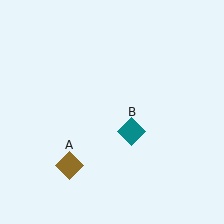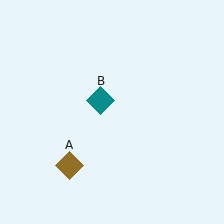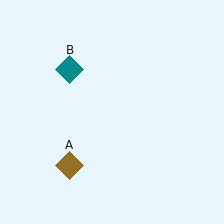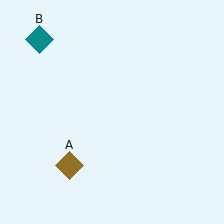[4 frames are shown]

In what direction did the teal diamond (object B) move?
The teal diamond (object B) moved up and to the left.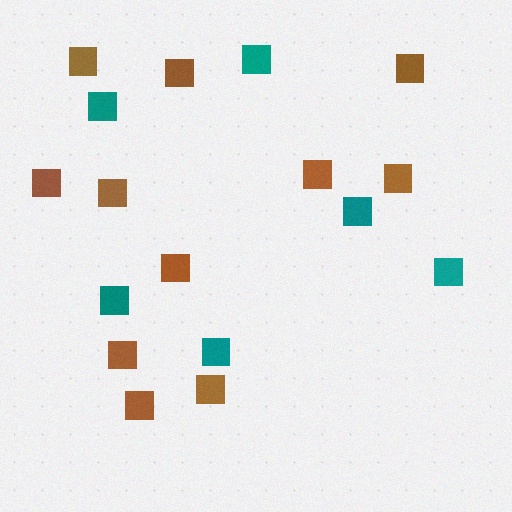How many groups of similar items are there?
There are 2 groups: one group of teal squares (6) and one group of brown squares (11).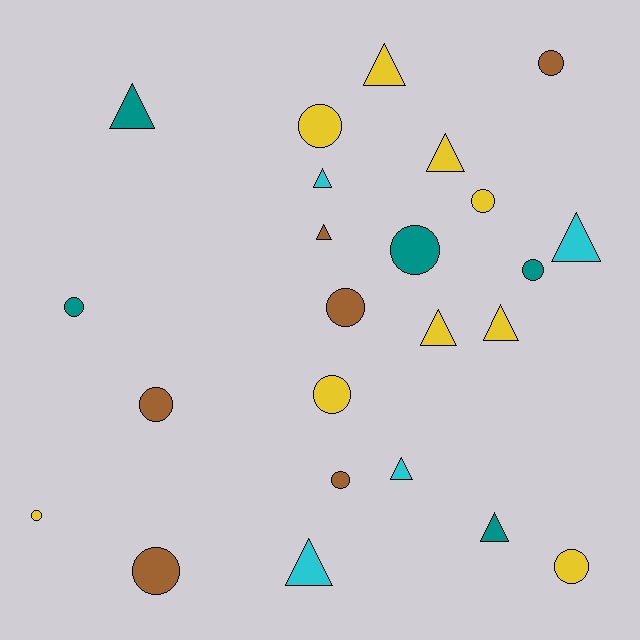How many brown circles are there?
There are 5 brown circles.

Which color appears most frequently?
Yellow, with 9 objects.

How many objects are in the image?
There are 24 objects.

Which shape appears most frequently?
Circle, with 13 objects.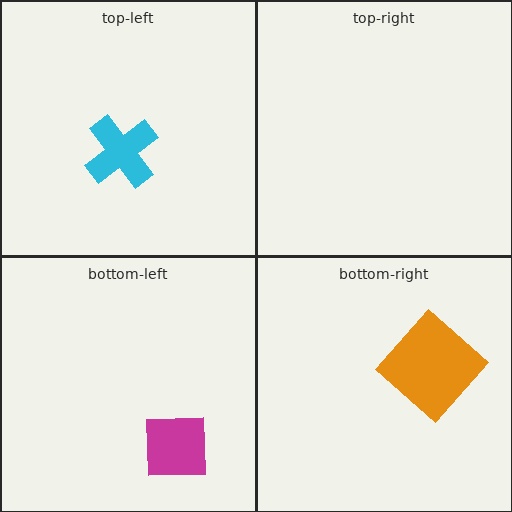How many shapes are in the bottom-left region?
1.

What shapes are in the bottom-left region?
The magenta square.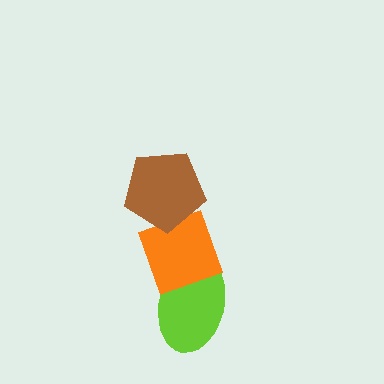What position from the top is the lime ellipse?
The lime ellipse is 3rd from the top.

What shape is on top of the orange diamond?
The brown pentagon is on top of the orange diamond.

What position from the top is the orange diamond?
The orange diamond is 2nd from the top.